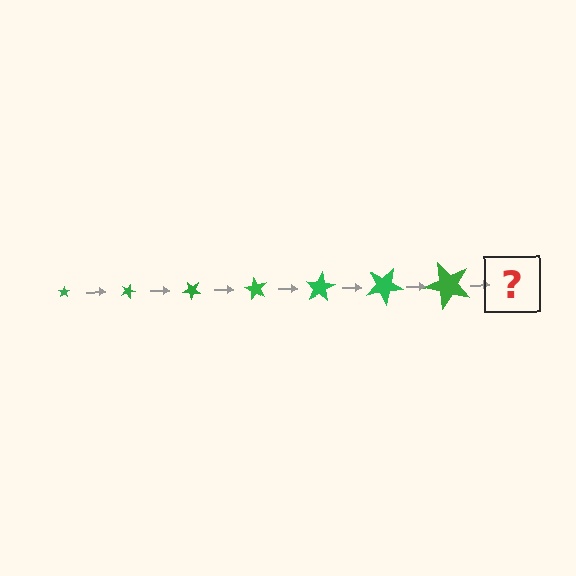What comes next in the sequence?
The next element should be a star, larger than the previous one and rotated 140 degrees from the start.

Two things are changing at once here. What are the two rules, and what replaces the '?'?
The two rules are that the star grows larger each step and it rotates 20 degrees each step. The '?' should be a star, larger than the previous one and rotated 140 degrees from the start.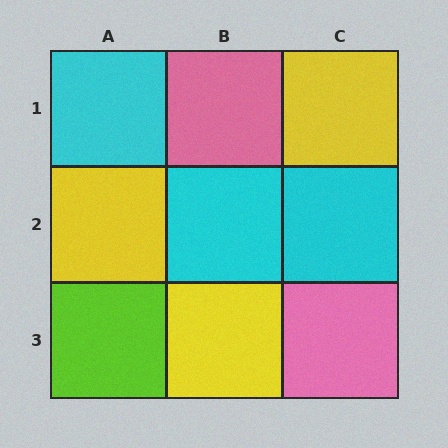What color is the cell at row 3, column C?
Pink.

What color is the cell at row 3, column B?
Yellow.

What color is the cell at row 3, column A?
Lime.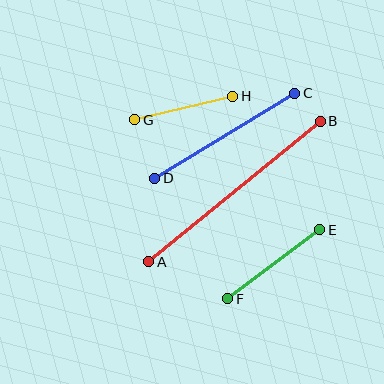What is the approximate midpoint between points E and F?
The midpoint is at approximately (274, 264) pixels.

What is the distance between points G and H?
The distance is approximately 101 pixels.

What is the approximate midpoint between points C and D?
The midpoint is at approximately (225, 136) pixels.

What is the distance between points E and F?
The distance is approximately 115 pixels.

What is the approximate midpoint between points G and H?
The midpoint is at approximately (184, 108) pixels.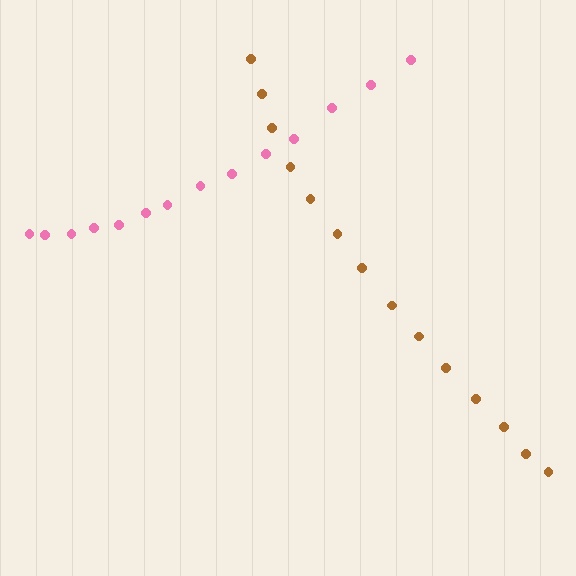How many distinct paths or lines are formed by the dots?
There are 2 distinct paths.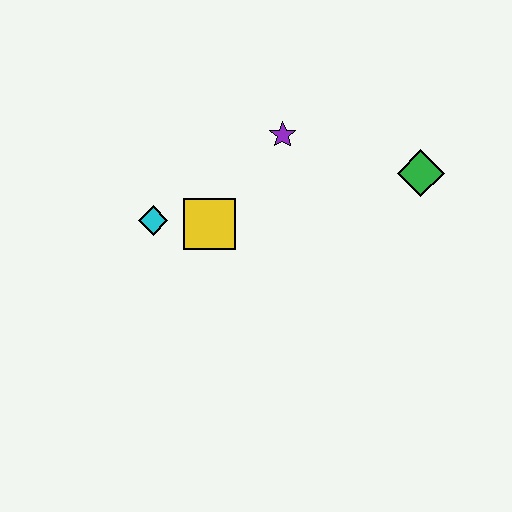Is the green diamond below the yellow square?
No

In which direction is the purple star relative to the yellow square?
The purple star is above the yellow square.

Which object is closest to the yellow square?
The cyan diamond is closest to the yellow square.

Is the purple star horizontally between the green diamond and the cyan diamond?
Yes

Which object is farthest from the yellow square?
The green diamond is farthest from the yellow square.